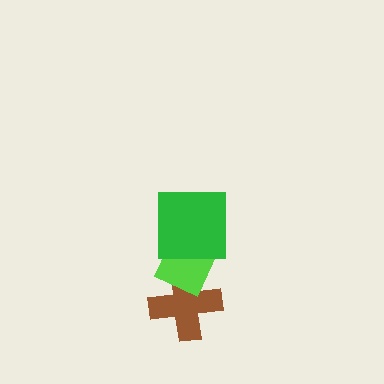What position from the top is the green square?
The green square is 1st from the top.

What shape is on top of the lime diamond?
The green square is on top of the lime diamond.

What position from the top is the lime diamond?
The lime diamond is 2nd from the top.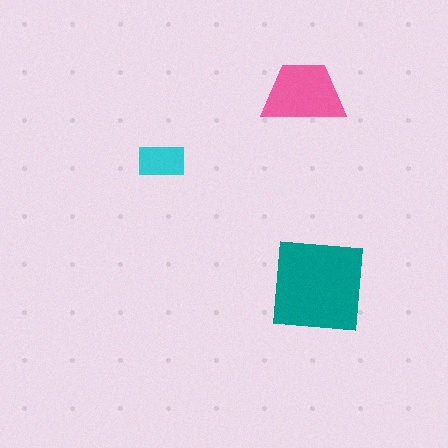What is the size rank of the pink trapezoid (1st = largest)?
2nd.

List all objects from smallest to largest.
The cyan rectangle, the pink trapezoid, the teal square.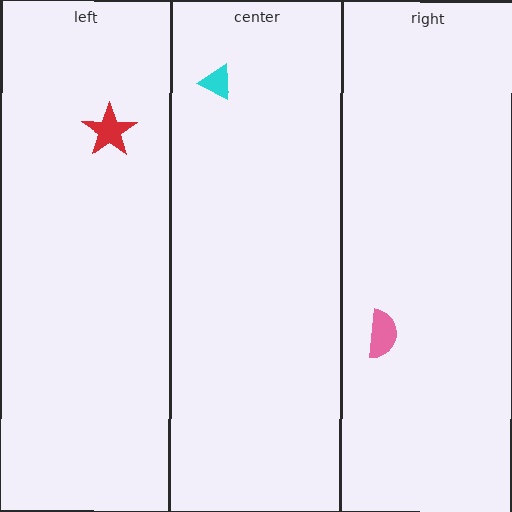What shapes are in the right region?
The pink semicircle.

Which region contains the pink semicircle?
The right region.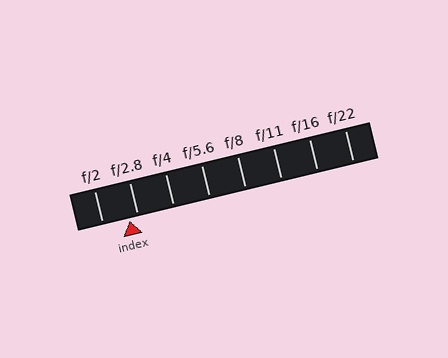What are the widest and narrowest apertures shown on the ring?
The widest aperture shown is f/2 and the narrowest is f/22.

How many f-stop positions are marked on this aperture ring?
There are 8 f-stop positions marked.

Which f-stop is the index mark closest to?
The index mark is closest to f/2.8.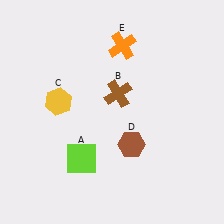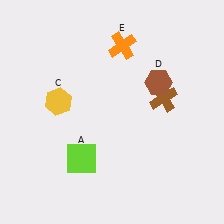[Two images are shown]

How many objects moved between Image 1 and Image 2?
2 objects moved between the two images.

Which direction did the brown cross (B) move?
The brown cross (B) moved right.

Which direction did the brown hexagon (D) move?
The brown hexagon (D) moved up.